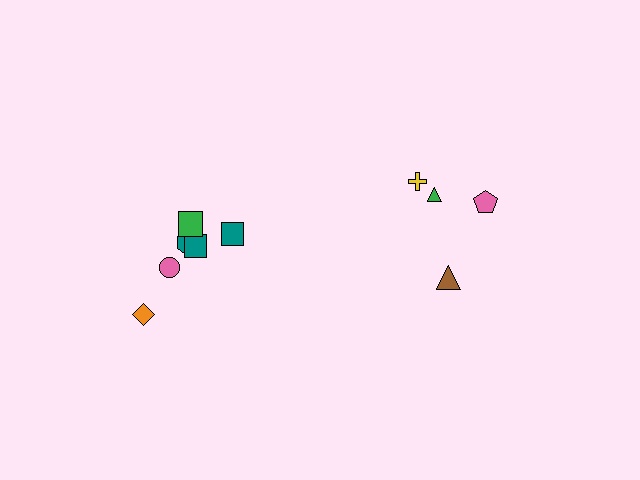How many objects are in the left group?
There are 6 objects.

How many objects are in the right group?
There are 4 objects.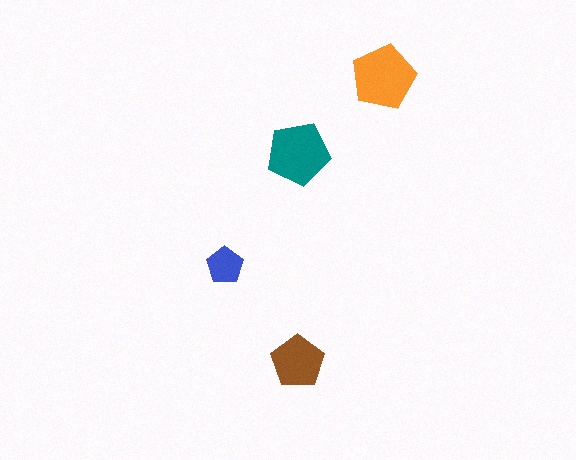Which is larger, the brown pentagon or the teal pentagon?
The teal one.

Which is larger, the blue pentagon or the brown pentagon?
The brown one.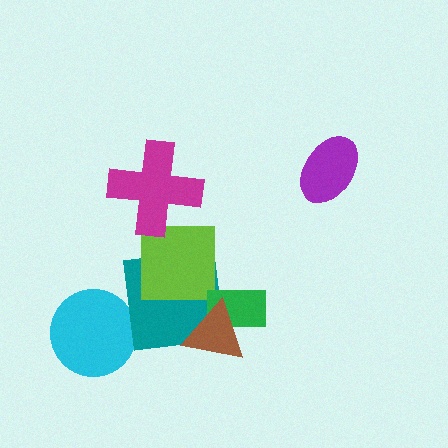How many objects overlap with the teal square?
3 objects overlap with the teal square.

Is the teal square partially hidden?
Yes, it is partially covered by another shape.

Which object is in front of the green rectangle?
The brown triangle is in front of the green rectangle.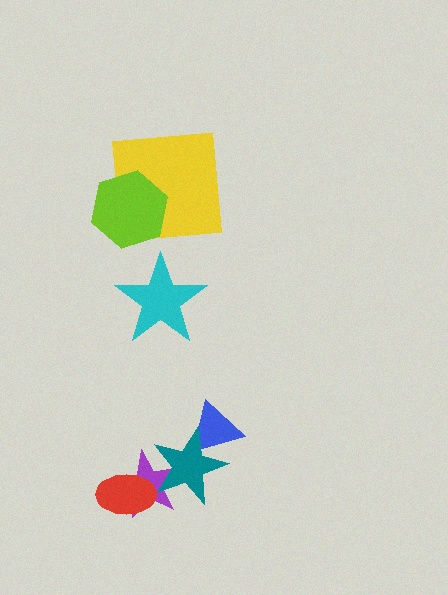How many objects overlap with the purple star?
2 objects overlap with the purple star.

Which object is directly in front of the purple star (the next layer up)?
The red ellipse is directly in front of the purple star.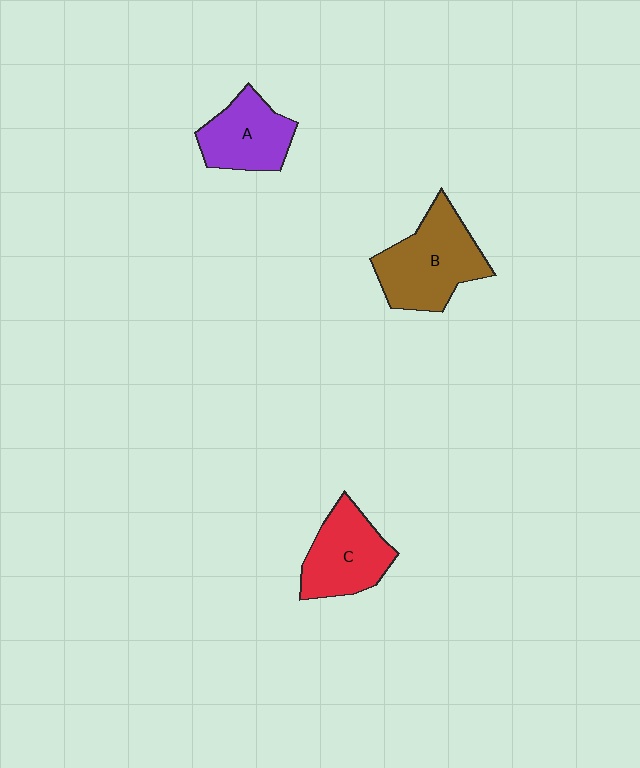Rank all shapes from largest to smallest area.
From largest to smallest: B (brown), C (red), A (purple).